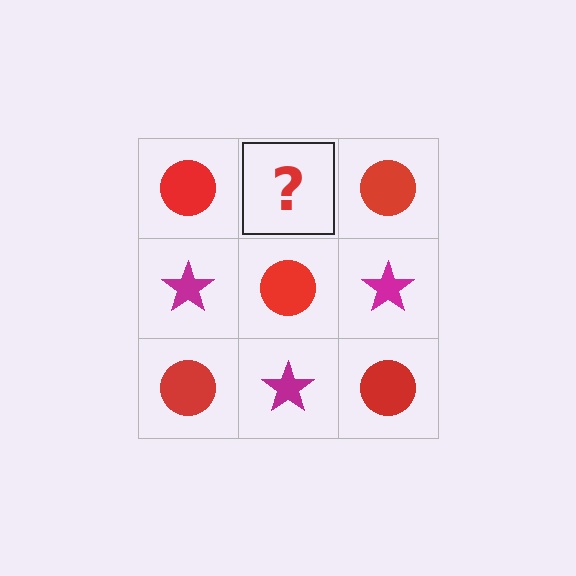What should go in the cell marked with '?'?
The missing cell should contain a magenta star.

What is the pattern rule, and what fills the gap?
The rule is that it alternates red circle and magenta star in a checkerboard pattern. The gap should be filled with a magenta star.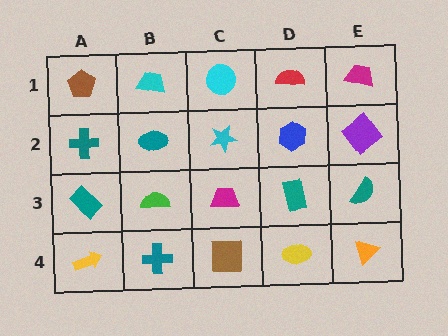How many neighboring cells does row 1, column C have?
3.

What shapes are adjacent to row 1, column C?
A cyan star (row 2, column C), a cyan trapezoid (row 1, column B), a red semicircle (row 1, column D).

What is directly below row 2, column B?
A green semicircle.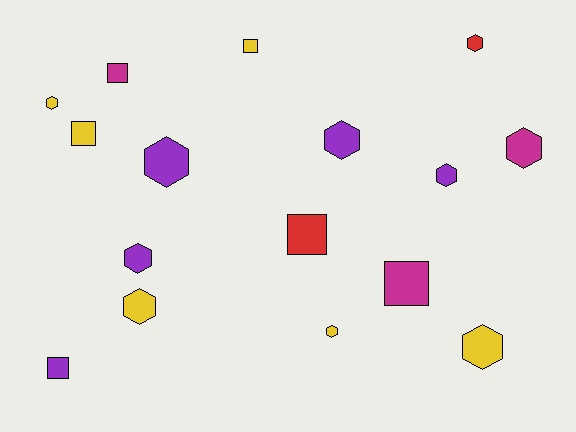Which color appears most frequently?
Yellow, with 6 objects.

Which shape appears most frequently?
Hexagon, with 10 objects.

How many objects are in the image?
There are 16 objects.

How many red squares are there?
There is 1 red square.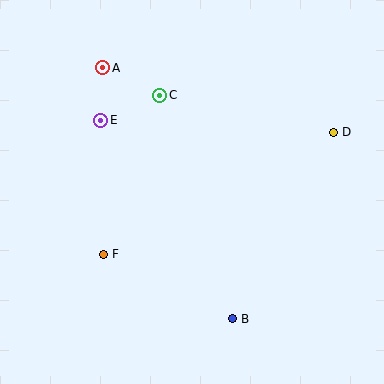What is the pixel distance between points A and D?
The distance between A and D is 240 pixels.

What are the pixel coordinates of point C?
Point C is at (160, 96).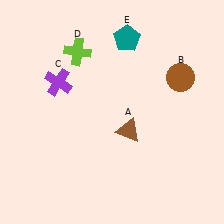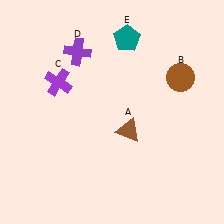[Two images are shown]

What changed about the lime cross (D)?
In Image 1, D is lime. In Image 2, it changed to purple.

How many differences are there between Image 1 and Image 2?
There is 1 difference between the two images.